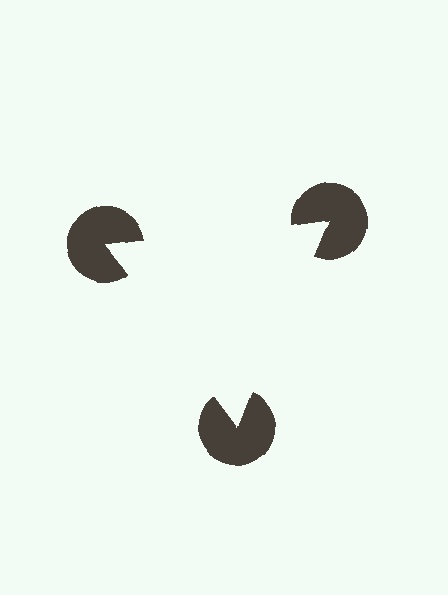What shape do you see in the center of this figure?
An illusory triangle — its edges are inferred from the aligned wedge cuts in the pac-man discs, not physically drawn.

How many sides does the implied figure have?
3 sides.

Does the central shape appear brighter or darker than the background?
It typically appears slightly brighter than the background, even though no actual brightness change is drawn.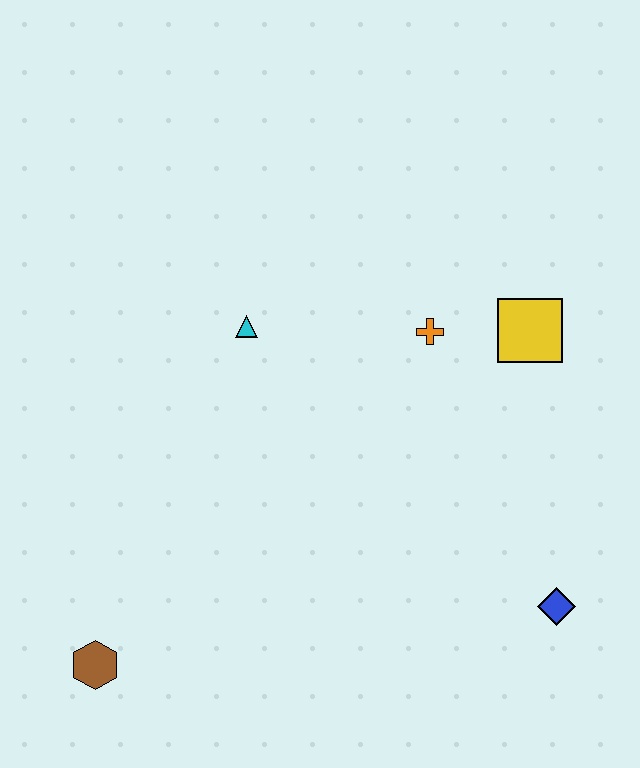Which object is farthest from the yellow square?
The brown hexagon is farthest from the yellow square.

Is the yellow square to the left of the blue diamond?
Yes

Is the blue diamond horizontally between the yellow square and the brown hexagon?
No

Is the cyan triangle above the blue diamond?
Yes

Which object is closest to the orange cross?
The yellow square is closest to the orange cross.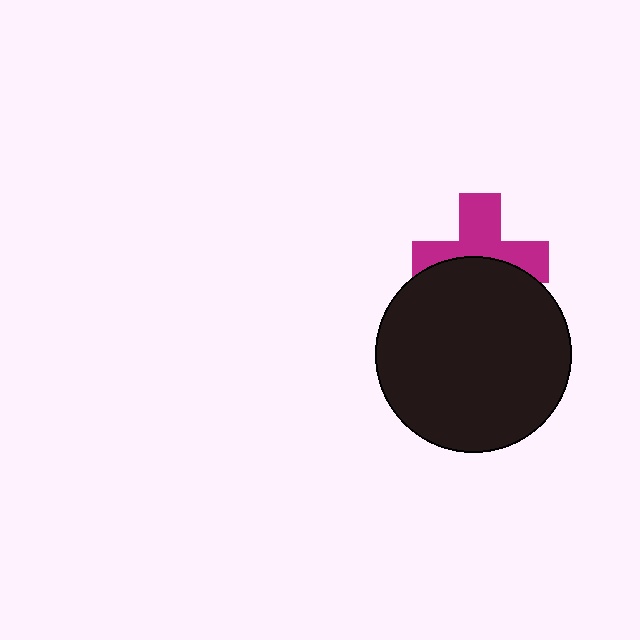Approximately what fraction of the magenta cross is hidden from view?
Roughly 46% of the magenta cross is hidden behind the black circle.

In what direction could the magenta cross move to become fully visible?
The magenta cross could move up. That would shift it out from behind the black circle entirely.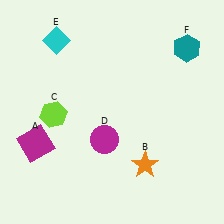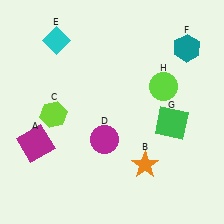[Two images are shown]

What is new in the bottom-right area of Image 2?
A green square (G) was added in the bottom-right area of Image 2.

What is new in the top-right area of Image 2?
A lime circle (H) was added in the top-right area of Image 2.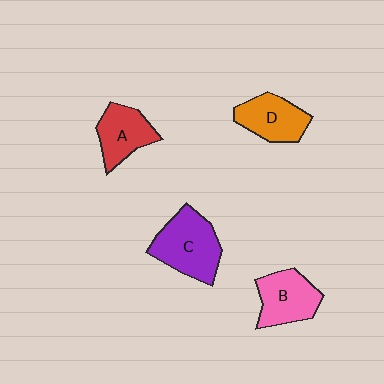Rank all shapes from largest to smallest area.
From largest to smallest: C (purple), B (pink), D (orange), A (red).